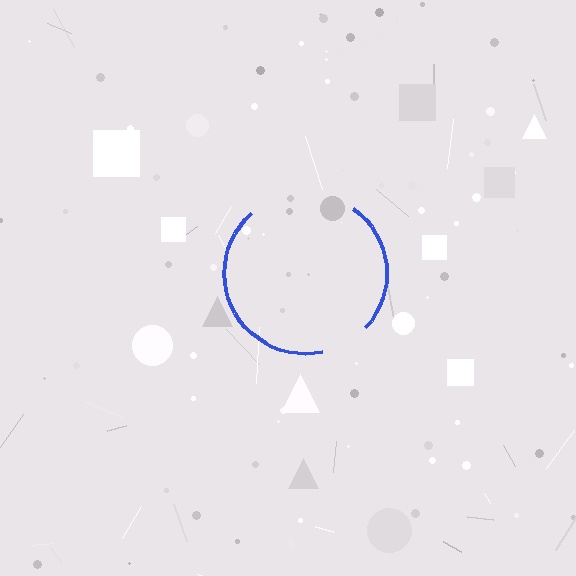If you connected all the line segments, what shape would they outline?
They would outline a circle.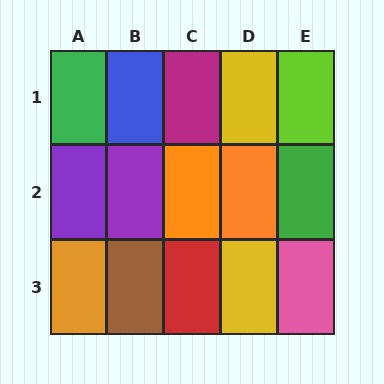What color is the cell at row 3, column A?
Orange.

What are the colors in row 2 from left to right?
Purple, purple, orange, orange, green.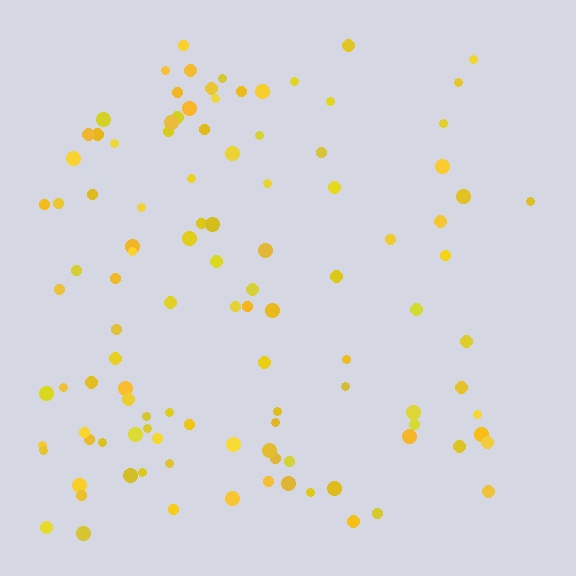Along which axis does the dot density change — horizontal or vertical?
Horizontal.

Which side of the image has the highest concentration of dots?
The left.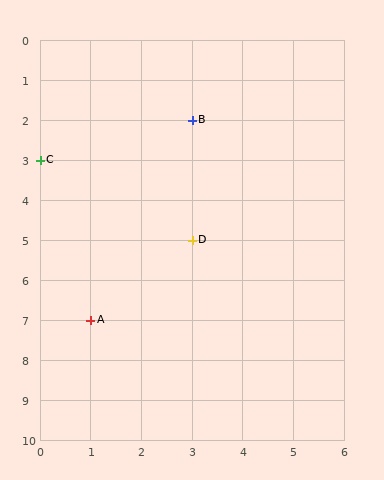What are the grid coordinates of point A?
Point A is at grid coordinates (1, 7).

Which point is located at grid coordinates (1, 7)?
Point A is at (1, 7).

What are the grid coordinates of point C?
Point C is at grid coordinates (0, 3).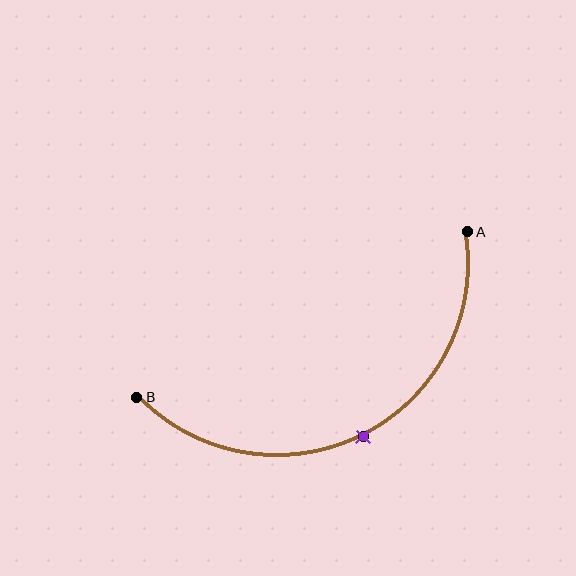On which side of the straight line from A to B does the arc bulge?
The arc bulges below the straight line connecting A and B.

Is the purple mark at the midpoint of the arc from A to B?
Yes. The purple mark lies on the arc at equal arc-length from both A and B — it is the arc midpoint.